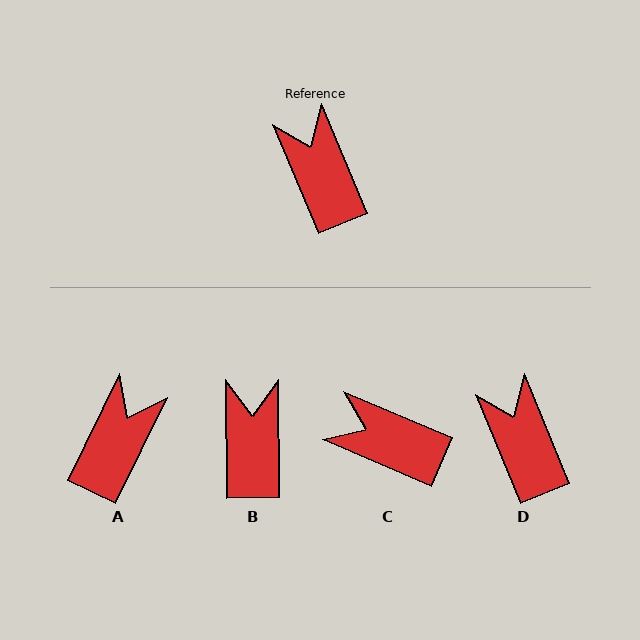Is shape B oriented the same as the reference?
No, it is off by about 22 degrees.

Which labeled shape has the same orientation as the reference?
D.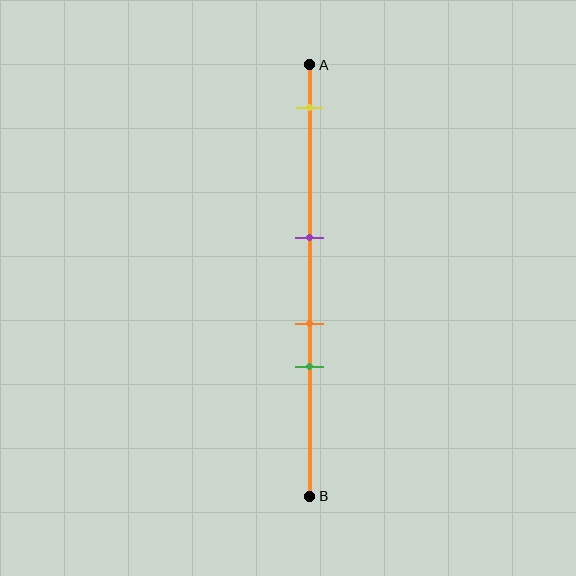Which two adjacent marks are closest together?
The orange and green marks are the closest adjacent pair.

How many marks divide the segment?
There are 4 marks dividing the segment.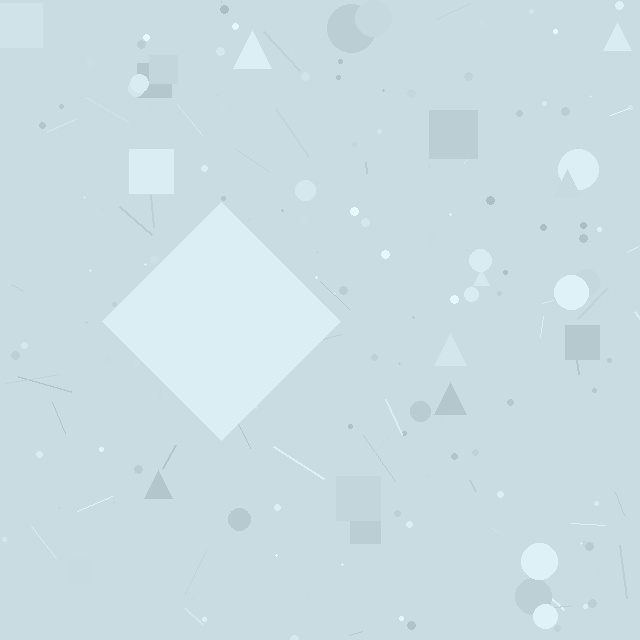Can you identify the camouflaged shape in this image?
The camouflaged shape is a diamond.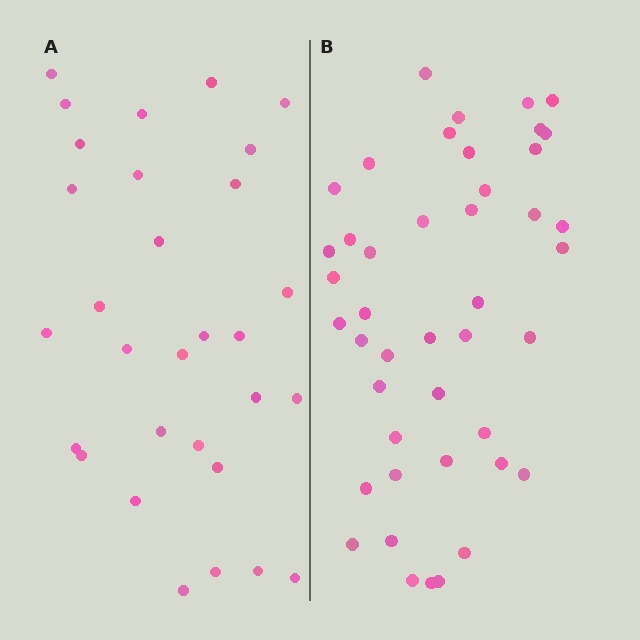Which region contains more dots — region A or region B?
Region B (the right region) has more dots.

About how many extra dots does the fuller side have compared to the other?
Region B has approximately 15 more dots than region A.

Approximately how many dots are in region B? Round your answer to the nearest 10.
About 40 dots. (The exact count is 44, which rounds to 40.)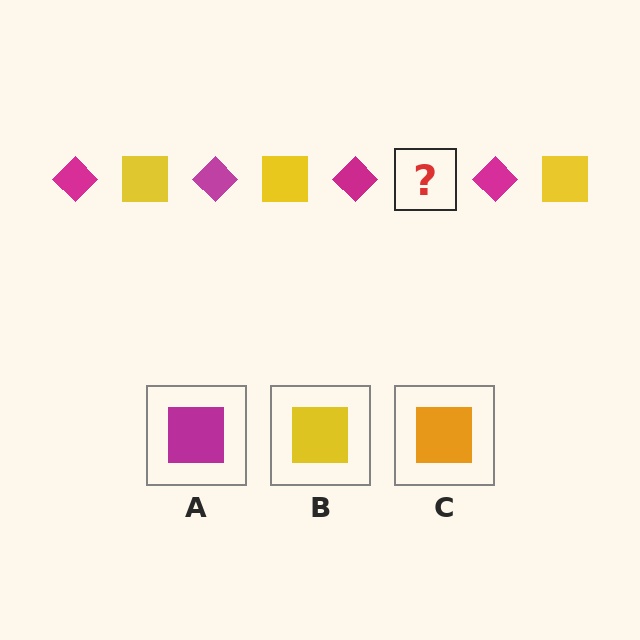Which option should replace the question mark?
Option B.